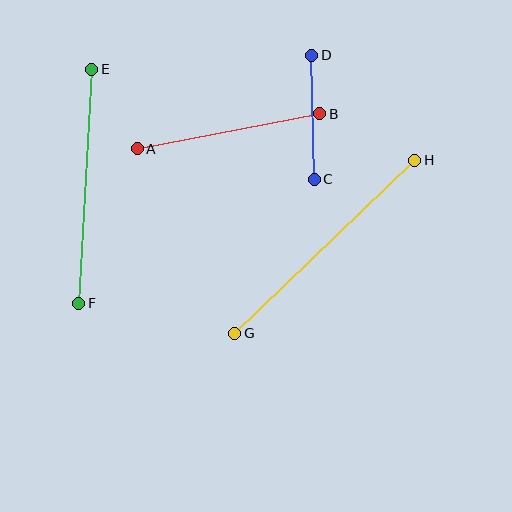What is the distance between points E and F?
The distance is approximately 234 pixels.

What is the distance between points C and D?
The distance is approximately 124 pixels.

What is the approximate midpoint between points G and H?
The midpoint is at approximately (325, 247) pixels.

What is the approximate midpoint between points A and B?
The midpoint is at approximately (229, 131) pixels.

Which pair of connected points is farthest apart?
Points G and H are farthest apart.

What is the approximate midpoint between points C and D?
The midpoint is at approximately (313, 117) pixels.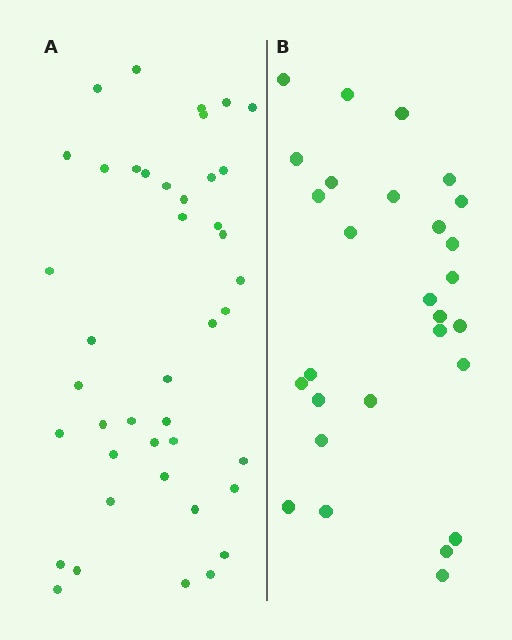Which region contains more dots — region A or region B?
Region A (the left region) has more dots.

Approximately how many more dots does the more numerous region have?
Region A has approximately 15 more dots than region B.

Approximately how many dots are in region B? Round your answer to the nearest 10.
About 30 dots. (The exact count is 28, which rounds to 30.)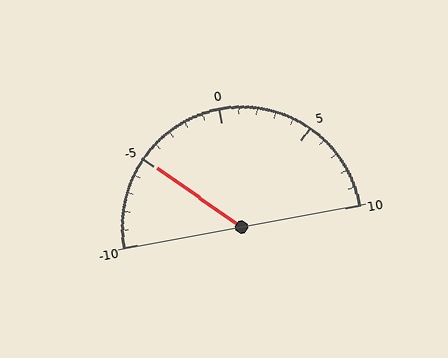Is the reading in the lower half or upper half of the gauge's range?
The reading is in the lower half of the range (-10 to 10).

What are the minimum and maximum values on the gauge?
The gauge ranges from -10 to 10.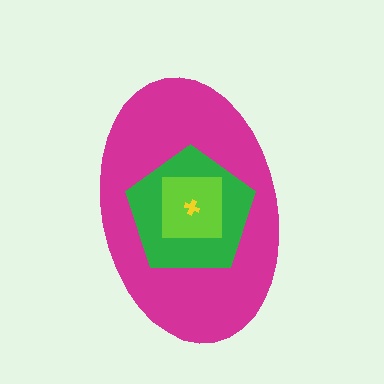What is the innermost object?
The yellow cross.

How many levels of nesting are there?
4.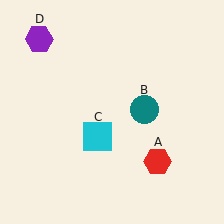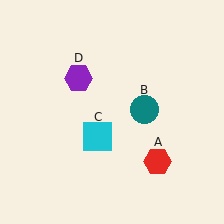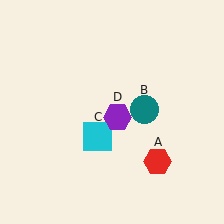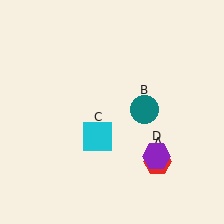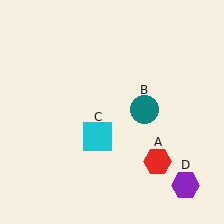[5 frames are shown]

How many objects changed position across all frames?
1 object changed position: purple hexagon (object D).